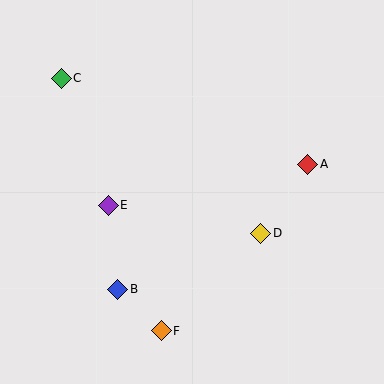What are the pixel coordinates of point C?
Point C is at (61, 78).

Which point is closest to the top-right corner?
Point A is closest to the top-right corner.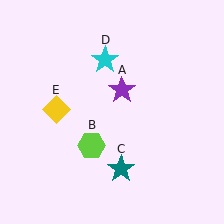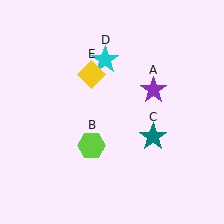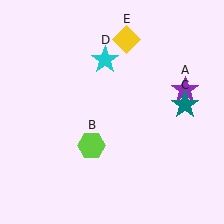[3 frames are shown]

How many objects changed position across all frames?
3 objects changed position: purple star (object A), teal star (object C), yellow diamond (object E).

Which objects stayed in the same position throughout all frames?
Lime hexagon (object B) and cyan star (object D) remained stationary.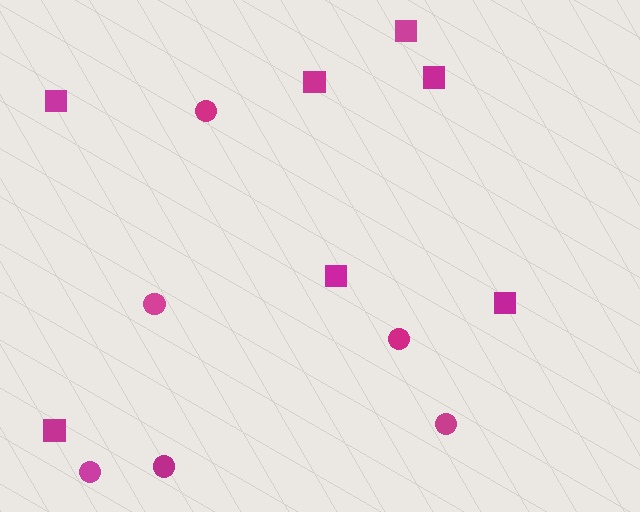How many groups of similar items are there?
There are 2 groups: one group of circles (6) and one group of squares (7).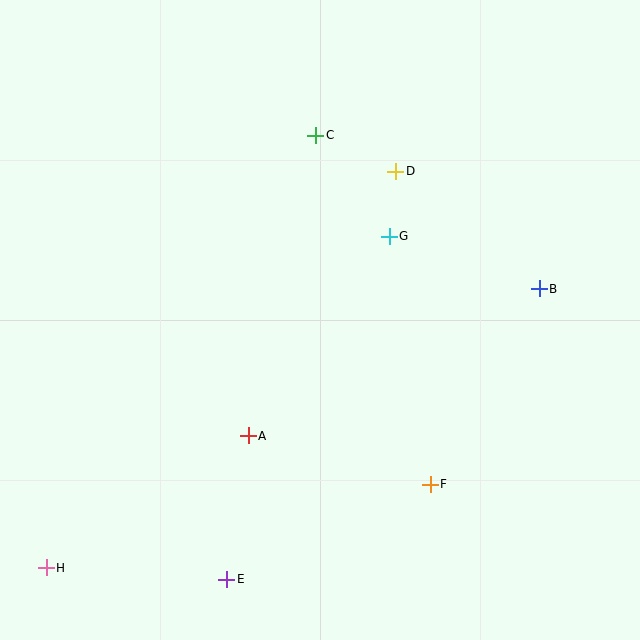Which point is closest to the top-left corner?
Point C is closest to the top-left corner.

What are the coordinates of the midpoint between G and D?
The midpoint between G and D is at (393, 204).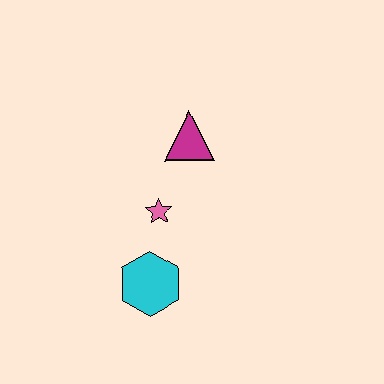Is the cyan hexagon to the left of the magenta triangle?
Yes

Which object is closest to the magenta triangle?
The pink star is closest to the magenta triangle.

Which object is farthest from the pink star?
The magenta triangle is farthest from the pink star.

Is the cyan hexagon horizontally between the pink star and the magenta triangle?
No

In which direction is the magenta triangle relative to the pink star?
The magenta triangle is above the pink star.